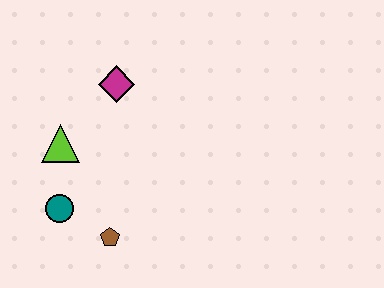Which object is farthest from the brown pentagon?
The magenta diamond is farthest from the brown pentagon.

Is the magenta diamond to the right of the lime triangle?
Yes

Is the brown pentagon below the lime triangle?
Yes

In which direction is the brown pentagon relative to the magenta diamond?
The brown pentagon is below the magenta diamond.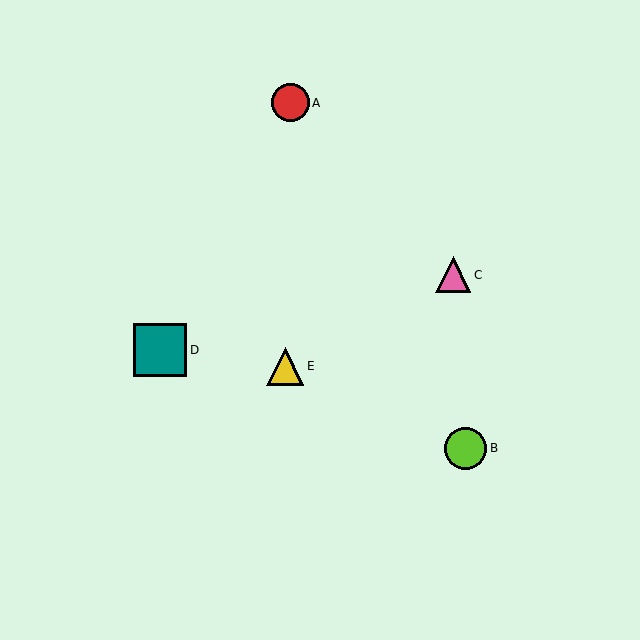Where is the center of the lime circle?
The center of the lime circle is at (466, 448).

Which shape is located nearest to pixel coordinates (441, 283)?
The pink triangle (labeled C) at (453, 275) is nearest to that location.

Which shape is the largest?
The teal square (labeled D) is the largest.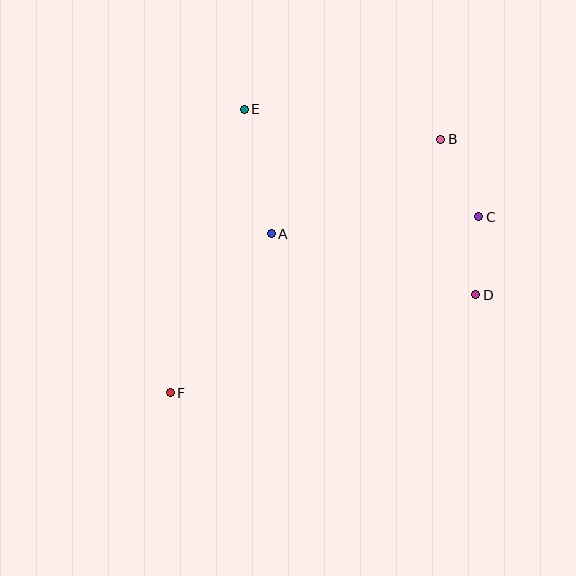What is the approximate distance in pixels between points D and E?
The distance between D and E is approximately 297 pixels.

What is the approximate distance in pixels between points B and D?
The distance between B and D is approximately 159 pixels.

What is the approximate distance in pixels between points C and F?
The distance between C and F is approximately 355 pixels.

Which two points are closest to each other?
Points C and D are closest to each other.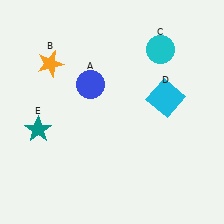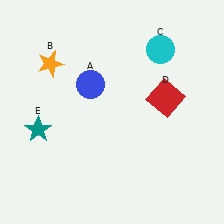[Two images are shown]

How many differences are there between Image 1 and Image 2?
There is 1 difference between the two images.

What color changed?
The square (D) changed from cyan in Image 1 to red in Image 2.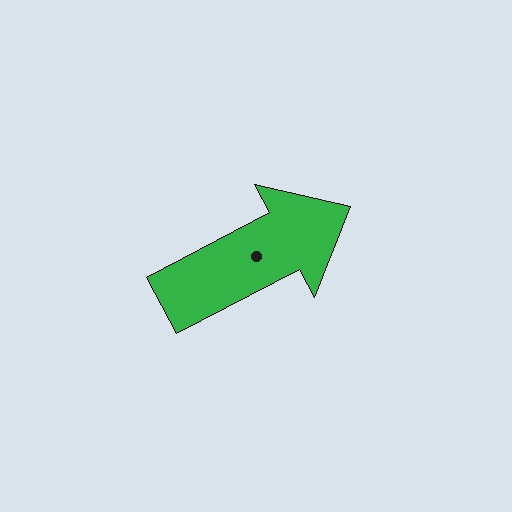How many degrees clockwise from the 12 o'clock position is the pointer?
Approximately 62 degrees.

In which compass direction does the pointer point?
Northeast.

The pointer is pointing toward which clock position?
Roughly 2 o'clock.